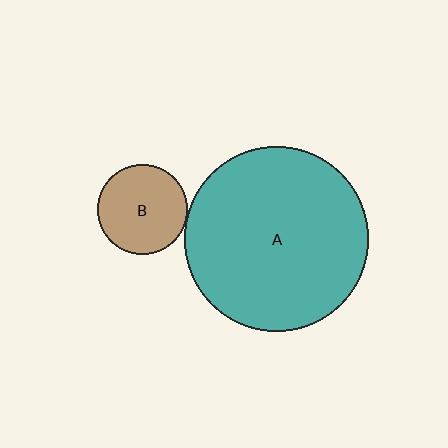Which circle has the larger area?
Circle A (teal).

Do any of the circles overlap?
No, none of the circles overlap.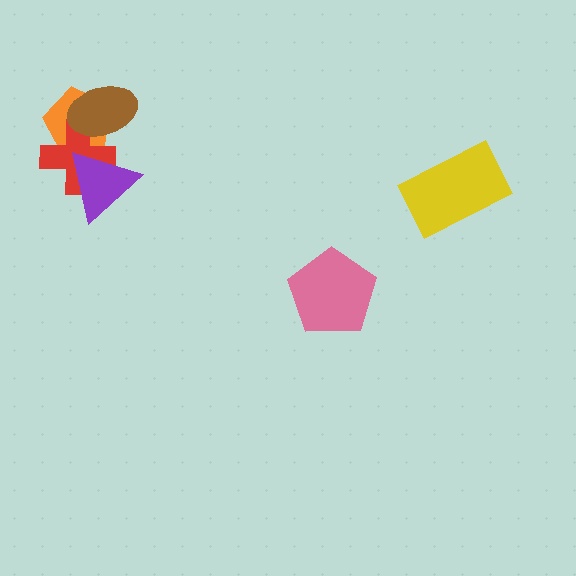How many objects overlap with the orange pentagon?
3 objects overlap with the orange pentagon.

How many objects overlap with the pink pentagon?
0 objects overlap with the pink pentagon.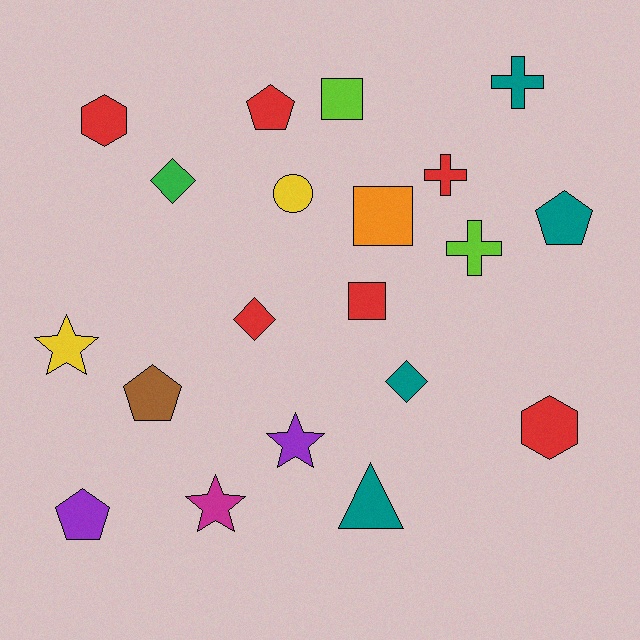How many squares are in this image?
There are 3 squares.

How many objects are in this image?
There are 20 objects.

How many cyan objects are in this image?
There are no cyan objects.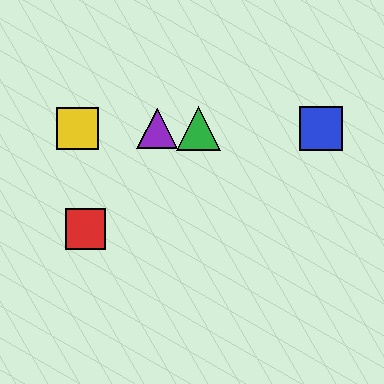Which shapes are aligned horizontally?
The blue square, the green triangle, the yellow square, the purple triangle are aligned horizontally.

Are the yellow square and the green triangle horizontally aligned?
Yes, both are at y≈128.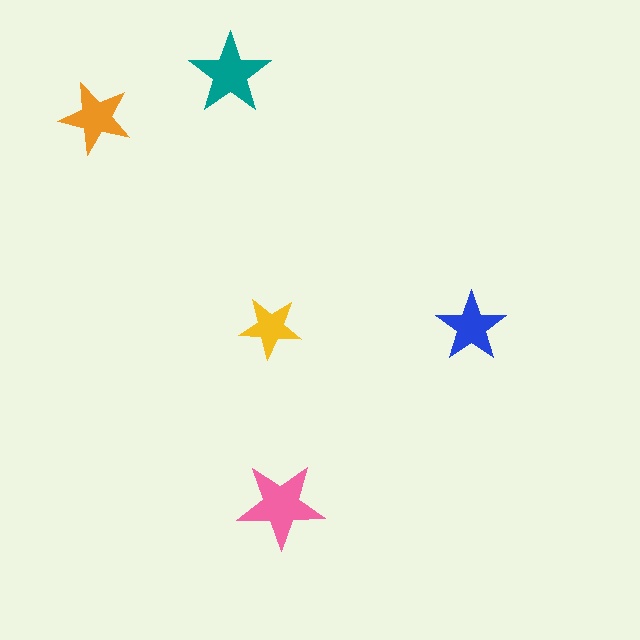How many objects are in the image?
There are 5 objects in the image.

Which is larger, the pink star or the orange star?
The pink one.